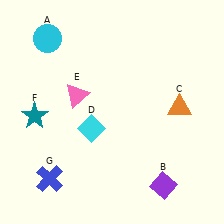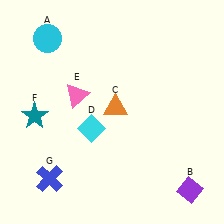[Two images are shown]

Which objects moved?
The objects that moved are: the purple diamond (B), the orange triangle (C).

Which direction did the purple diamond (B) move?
The purple diamond (B) moved right.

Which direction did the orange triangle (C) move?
The orange triangle (C) moved left.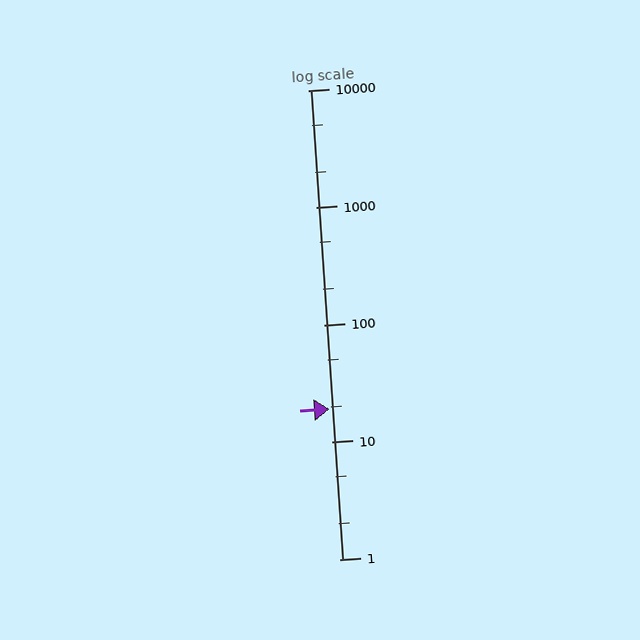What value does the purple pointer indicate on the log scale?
The pointer indicates approximately 19.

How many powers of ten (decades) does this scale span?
The scale spans 4 decades, from 1 to 10000.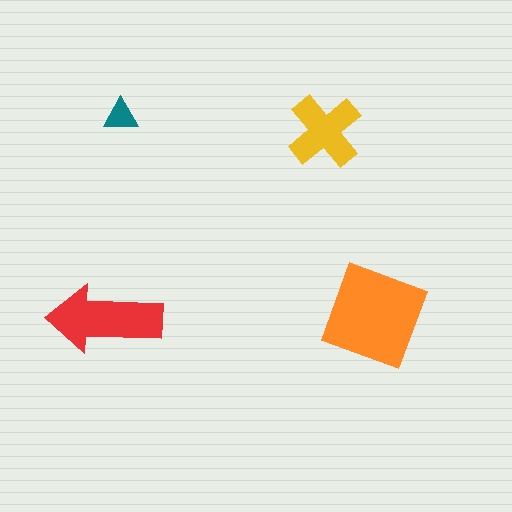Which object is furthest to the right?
The orange diamond is rightmost.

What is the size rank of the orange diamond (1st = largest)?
1st.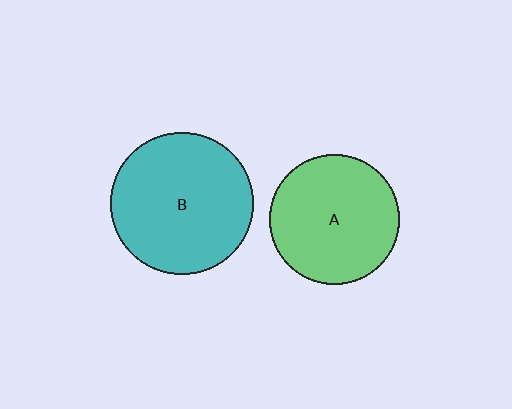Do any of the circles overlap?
No, none of the circles overlap.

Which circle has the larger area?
Circle B (teal).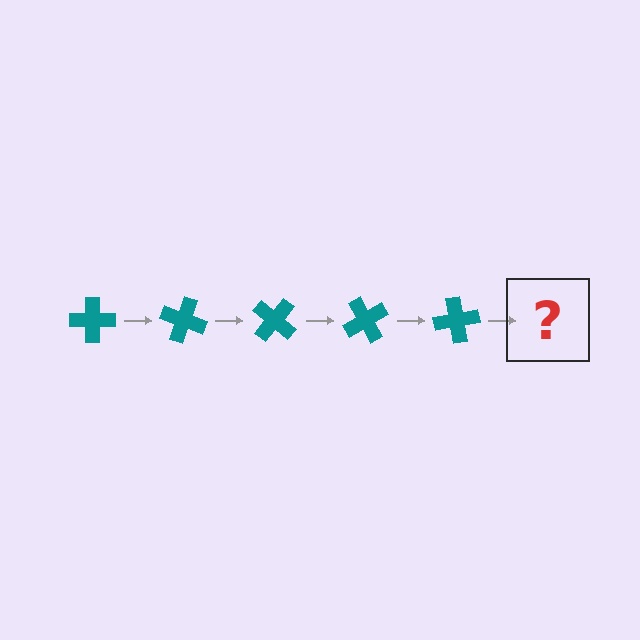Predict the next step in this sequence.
The next step is a teal cross rotated 100 degrees.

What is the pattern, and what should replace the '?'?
The pattern is that the cross rotates 20 degrees each step. The '?' should be a teal cross rotated 100 degrees.